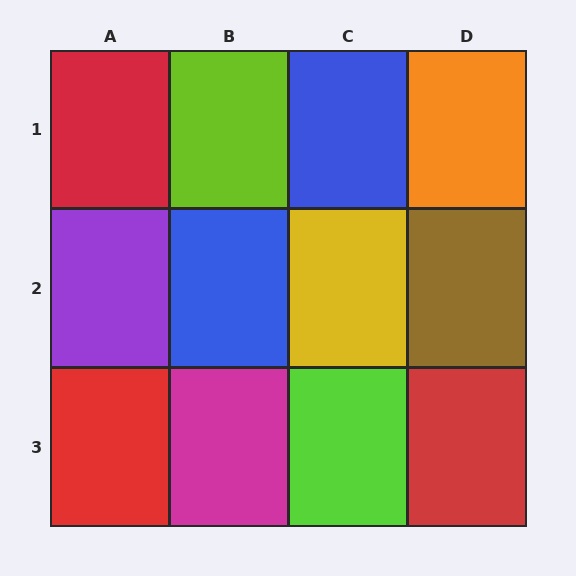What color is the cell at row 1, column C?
Blue.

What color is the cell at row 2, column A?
Purple.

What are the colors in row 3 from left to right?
Red, magenta, lime, red.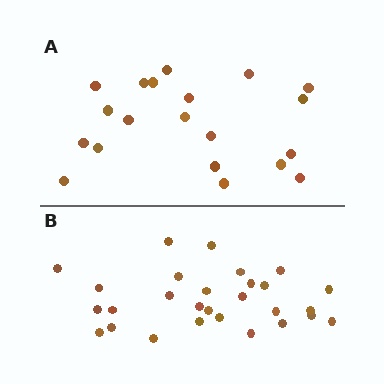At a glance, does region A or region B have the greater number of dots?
Region B (the bottom region) has more dots.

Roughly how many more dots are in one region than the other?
Region B has roughly 8 or so more dots than region A.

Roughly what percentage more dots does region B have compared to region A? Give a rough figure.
About 40% more.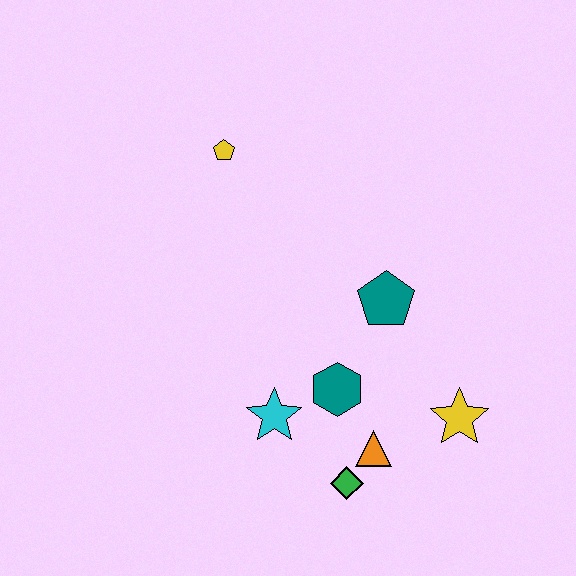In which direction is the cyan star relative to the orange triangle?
The cyan star is to the left of the orange triangle.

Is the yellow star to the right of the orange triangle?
Yes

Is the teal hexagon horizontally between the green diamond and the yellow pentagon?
Yes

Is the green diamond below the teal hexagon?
Yes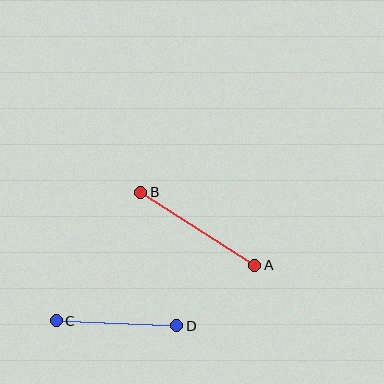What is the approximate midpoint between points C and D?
The midpoint is at approximately (116, 323) pixels.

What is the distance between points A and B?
The distance is approximately 136 pixels.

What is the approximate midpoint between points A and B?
The midpoint is at approximately (198, 229) pixels.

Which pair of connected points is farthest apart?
Points A and B are farthest apart.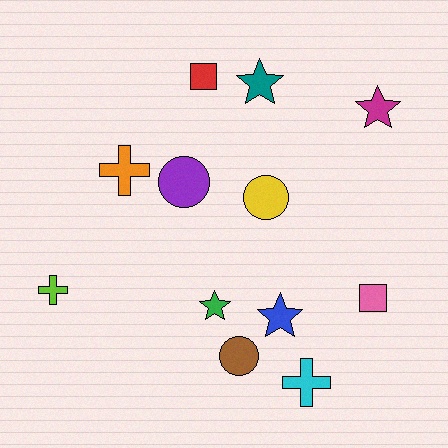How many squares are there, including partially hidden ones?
There are 2 squares.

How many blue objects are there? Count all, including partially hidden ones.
There is 1 blue object.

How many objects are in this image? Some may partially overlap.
There are 12 objects.